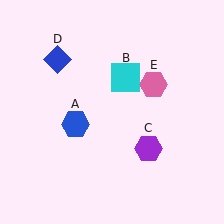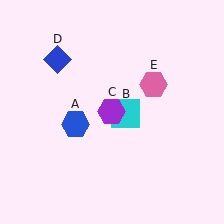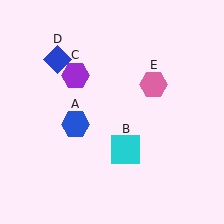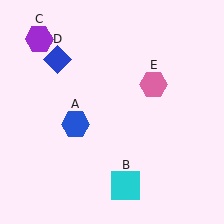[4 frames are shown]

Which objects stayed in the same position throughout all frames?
Blue hexagon (object A) and blue diamond (object D) and pink hexagon (object E) remained stationary.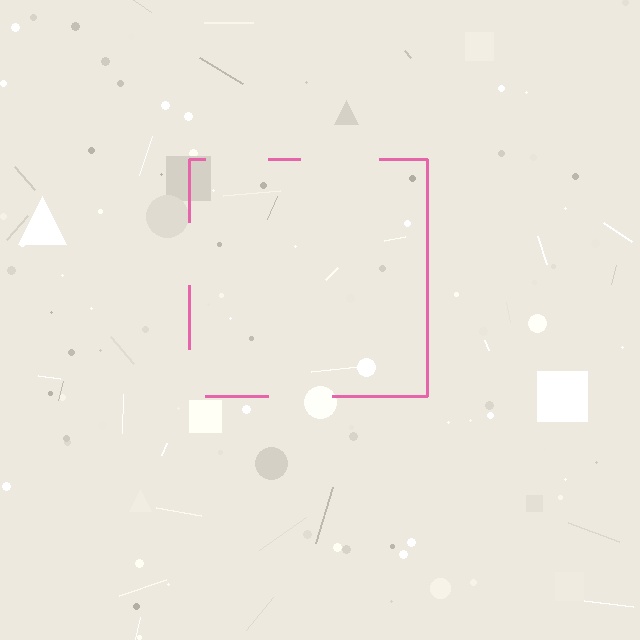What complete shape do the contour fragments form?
The contour fragments form a square.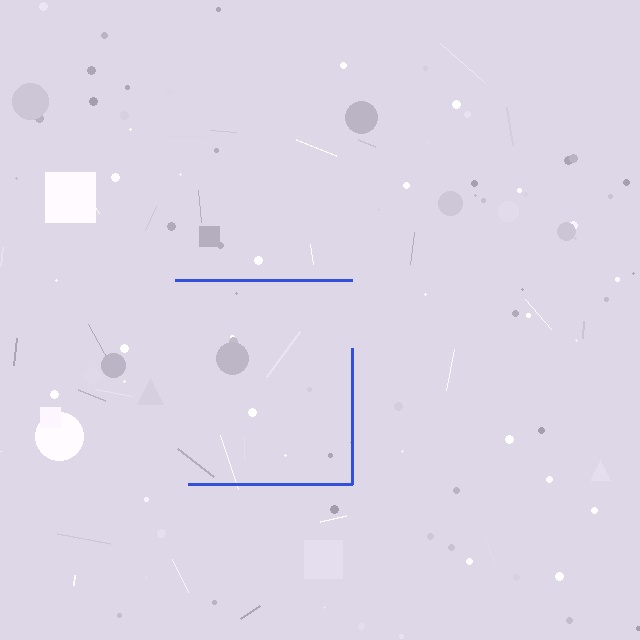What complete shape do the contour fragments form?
The contour fragments form a square.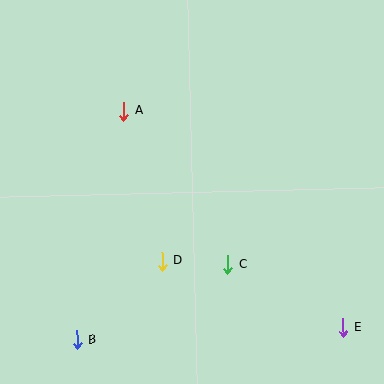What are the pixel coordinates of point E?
Point E is at (343, 327).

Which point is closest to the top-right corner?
Point A is closest to the top-right corner.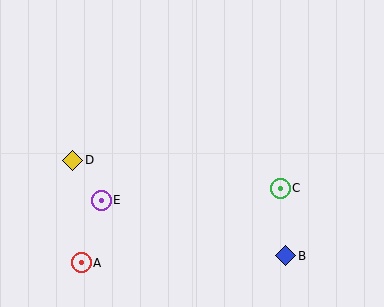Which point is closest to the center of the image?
Point C at (280, 189) is closest to the center.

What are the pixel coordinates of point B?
Point B is at (286, 256).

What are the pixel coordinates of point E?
Point E is at (101, 200).